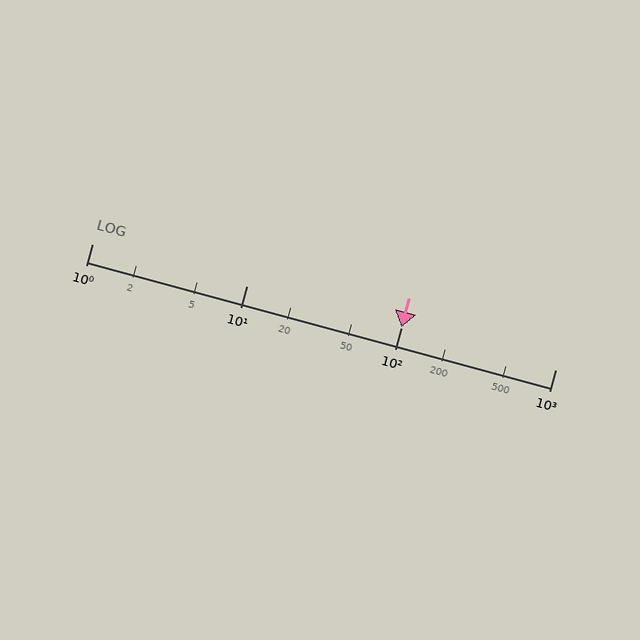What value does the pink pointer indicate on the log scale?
The pointer indicates approximately 100.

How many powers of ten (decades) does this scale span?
The scale spans 3 decades, from 1 to 1000.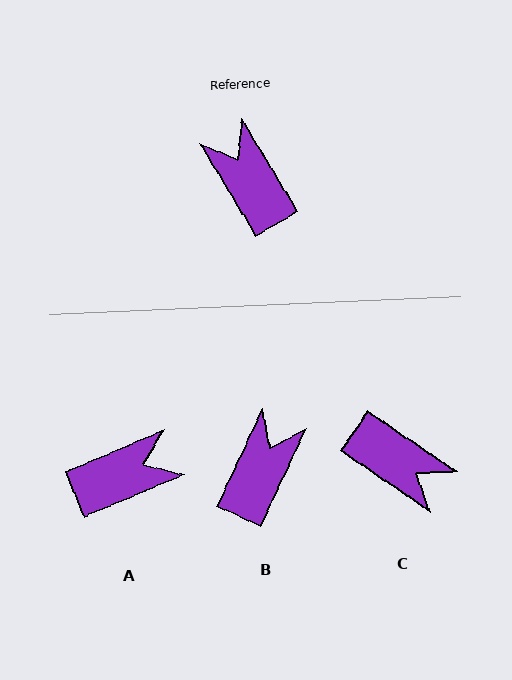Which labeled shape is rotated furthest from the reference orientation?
C, about 155 degrees away.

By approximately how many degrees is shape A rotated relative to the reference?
Approximately 98 degrees clockwise.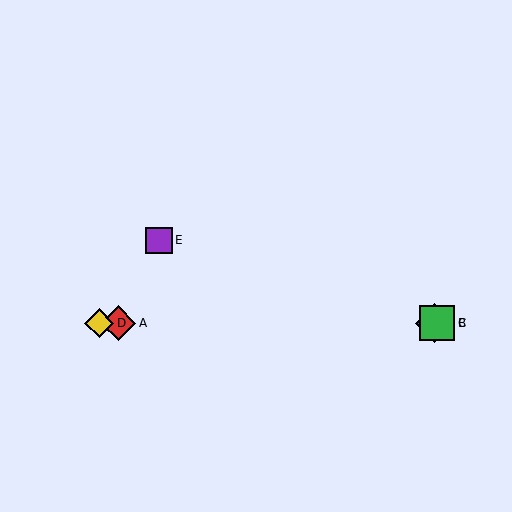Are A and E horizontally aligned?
No, A is at y≈323 and E is at y≈240.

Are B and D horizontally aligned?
Yes, both are at y≈323.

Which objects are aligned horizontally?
Objects A, B, C, D are aligned horizontally.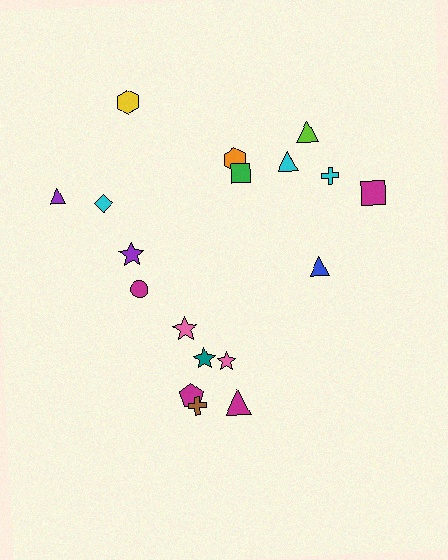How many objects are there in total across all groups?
There are 18 objects.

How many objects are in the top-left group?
There are 5 objects.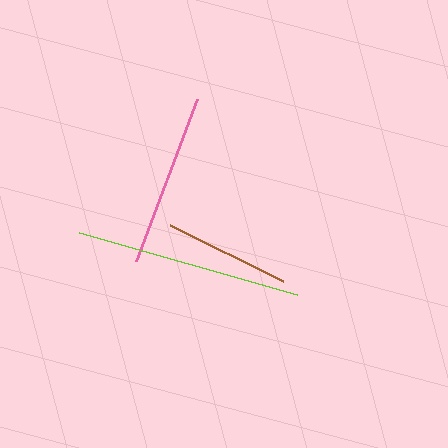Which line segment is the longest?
The lime line is the longest at approximately 226 pixels.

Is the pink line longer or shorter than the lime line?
The lime line is longer than the pink line.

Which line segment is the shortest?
The brown line is the shortest at approximately 126 pixels.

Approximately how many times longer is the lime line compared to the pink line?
The lime line is approximately 1.3 times the length of the pink line.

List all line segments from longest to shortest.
From longest to shortest: lime, pink, brown.